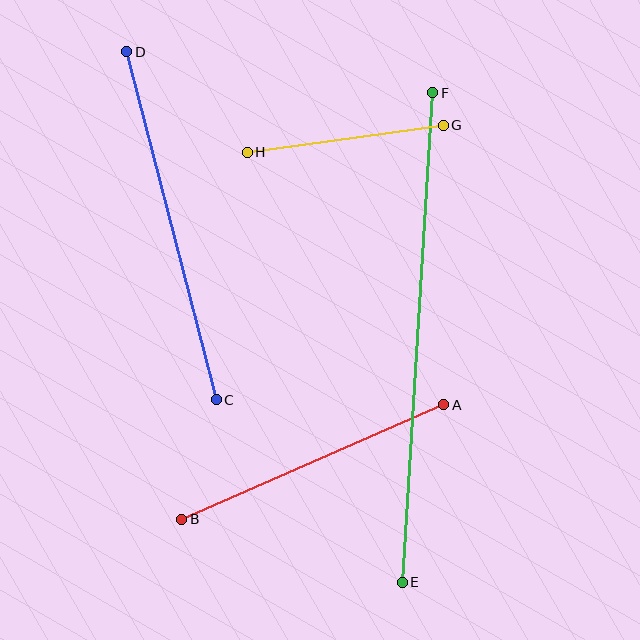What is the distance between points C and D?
The distance is approximately 359 pixels.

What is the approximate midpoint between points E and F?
The midpoint is at approximately (418, 338) pixels.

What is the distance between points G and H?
The distance is approximately 198 pixels.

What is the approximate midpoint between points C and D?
The midpoint is at approximately (171, 226) pixels.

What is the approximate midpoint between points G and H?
The midpoint is at approximately (345, 139) pixels.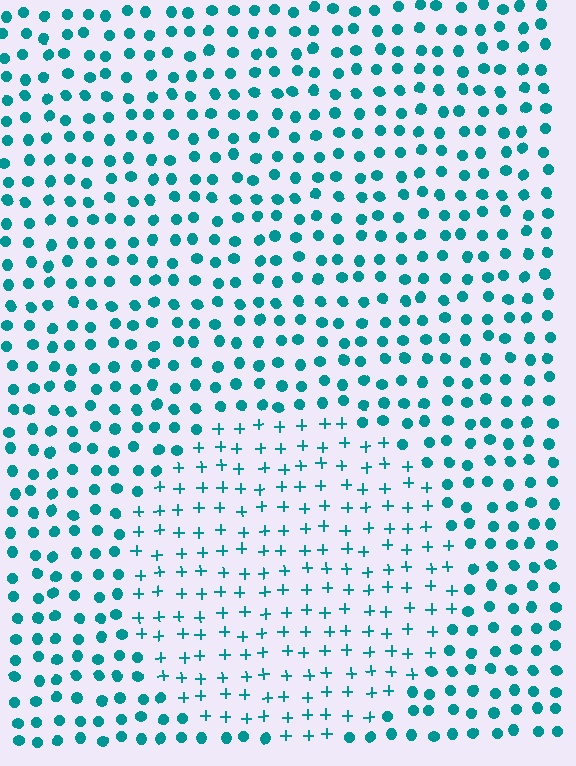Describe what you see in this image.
The image is filled with small teal elements arranged in a uniform grid. A circle-shaped region contains plus signs, while the surrounding area contains circles. The boundary is defined purely by the change in element shape.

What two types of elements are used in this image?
The image uses plus signs inside the circle region and circles outside it.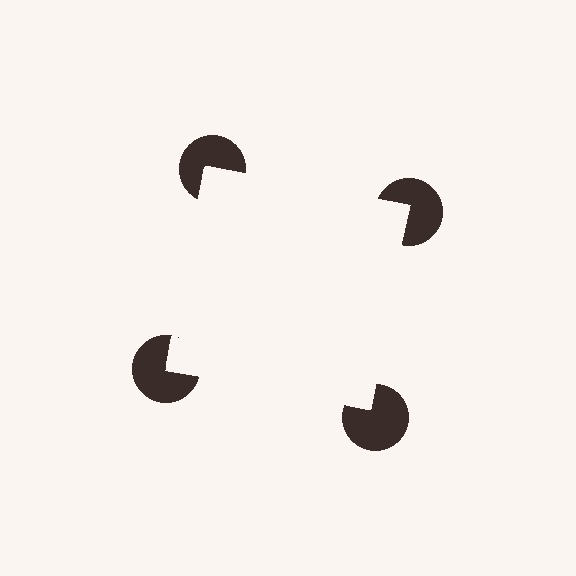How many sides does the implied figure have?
4 sides.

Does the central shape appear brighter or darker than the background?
It typically appears slightly brighter than the background, even though no actual brightness change is drawn.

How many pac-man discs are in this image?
There are 4 — one at each vertex of the illusory square.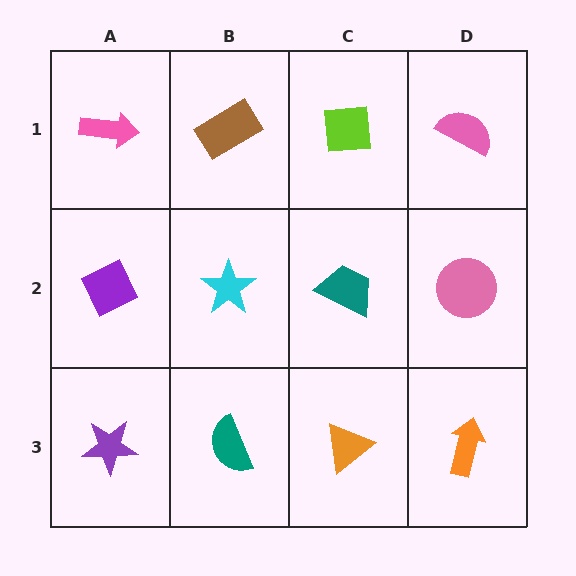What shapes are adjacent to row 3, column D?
A pink circle (row 2, column D), an orange triangle (row 3, column C).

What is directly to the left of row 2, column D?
A teal trapezoid.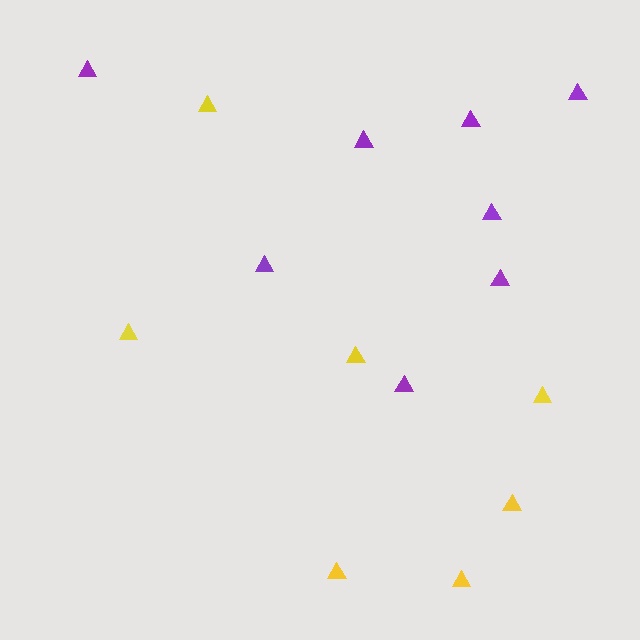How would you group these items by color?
There are 2 groups: one group of purple triangles (8) and one group of yellow triangles (7).